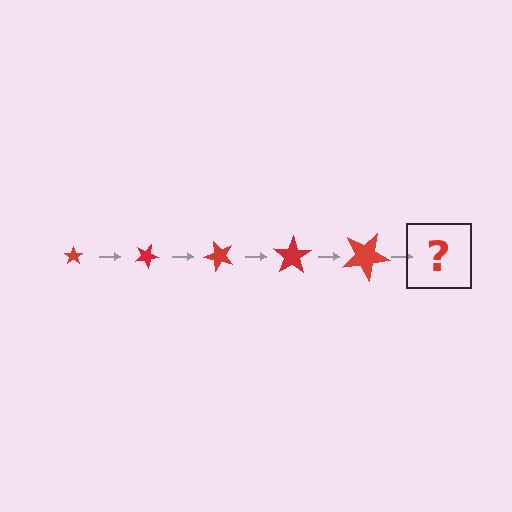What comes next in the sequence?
The next element should be a star, larger than the previous one and rotated 125 degrees from the start.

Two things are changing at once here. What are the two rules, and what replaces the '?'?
The two rules are that the star grows larger each step and it rotates 25 degrees each step. The '?' should be a star, larger than the previous one and rotated 125 degrees from the start.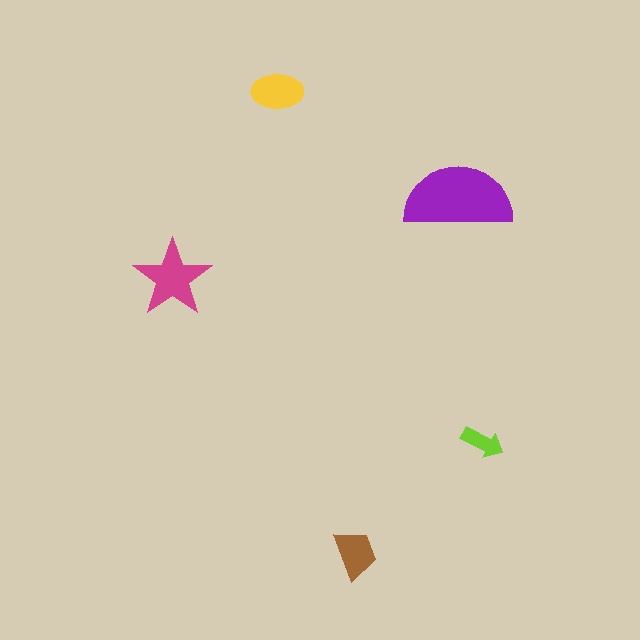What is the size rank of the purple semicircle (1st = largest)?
1st.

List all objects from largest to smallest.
The purple semicircle, the magenta star, the yellow ellipse, the brown trapezoid, the lime arrow.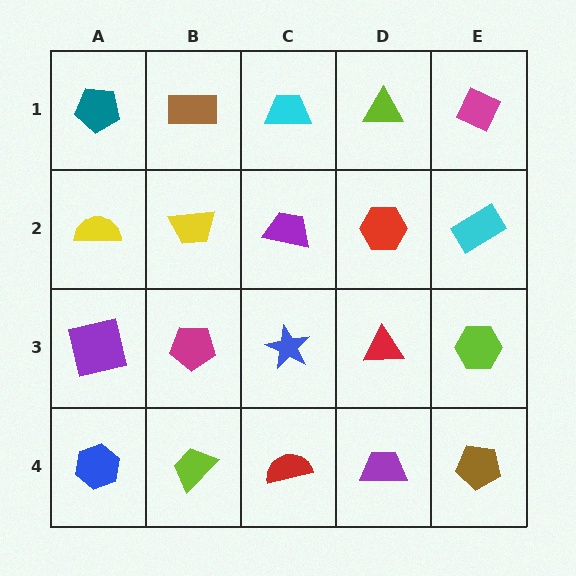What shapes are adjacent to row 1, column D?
A red hexagon (row 2, column D), a cyan trapezoid (row 1, column C), a magenta diamond (row 1, column E).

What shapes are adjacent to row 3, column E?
A cyan rectangle (row 2, column E), a brown pentagon (row 4, column E), a red triangle (row 3, column D).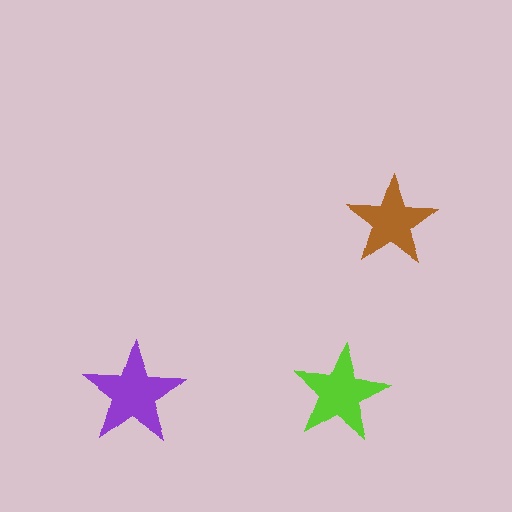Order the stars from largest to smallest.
the purple one, the lime one, the brown one.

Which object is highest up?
The brown star is topmost.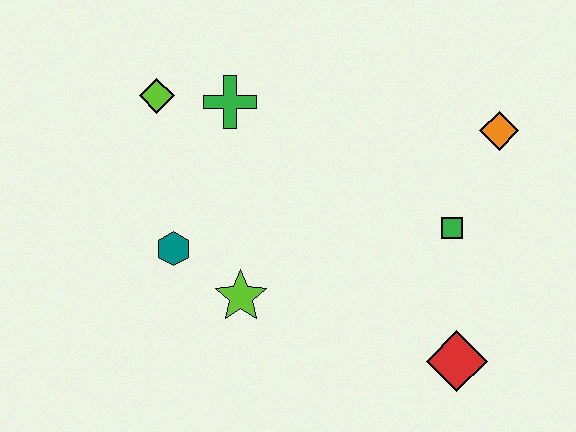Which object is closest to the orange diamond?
The green square is closest to the orange diamond.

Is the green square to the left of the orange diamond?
Yes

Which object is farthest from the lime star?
The orange diamond is farthest from the lime star.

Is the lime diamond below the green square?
No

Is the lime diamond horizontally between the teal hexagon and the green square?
No